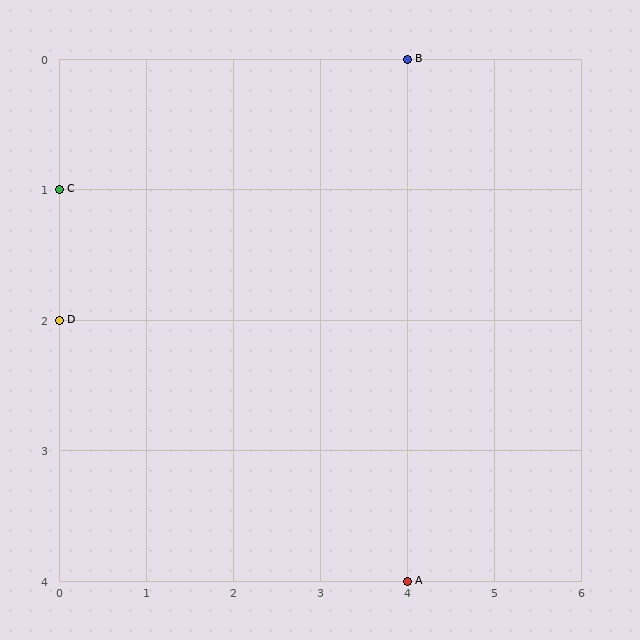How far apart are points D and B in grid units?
Points D and B are 4 columns and 2 rows apart (about 4.5 grid units diagonally).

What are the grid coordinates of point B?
Point B is at grid coordinates (4, 0).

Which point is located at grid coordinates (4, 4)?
Point A is at (4, 4).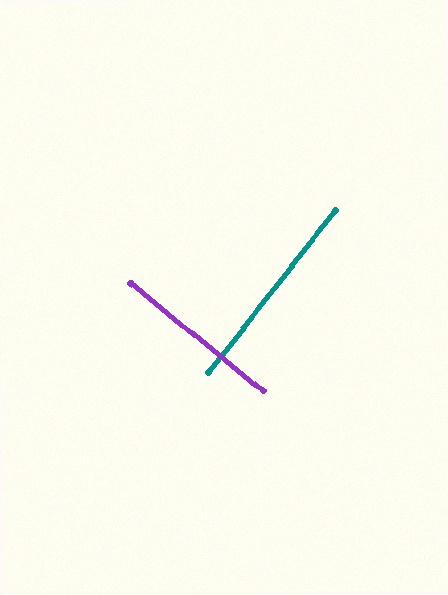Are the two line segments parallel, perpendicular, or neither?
Perpendicular — they meet at approximately 89°.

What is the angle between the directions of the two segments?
Approximately 89 degrees.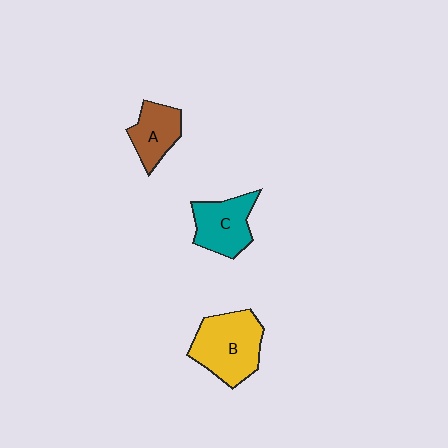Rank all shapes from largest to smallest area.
From largest to smallest: B (yellow), C (teal), A (brown).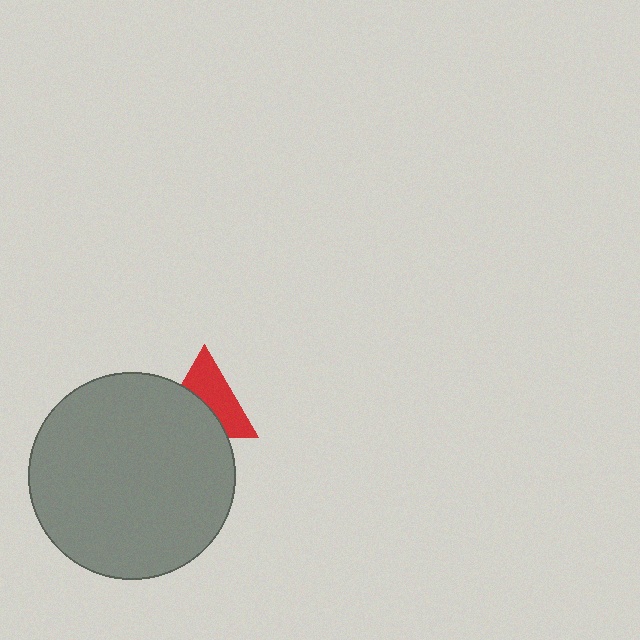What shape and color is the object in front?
The object in front is a gray circle.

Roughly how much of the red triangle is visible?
About half of it is visible (roughly 54%).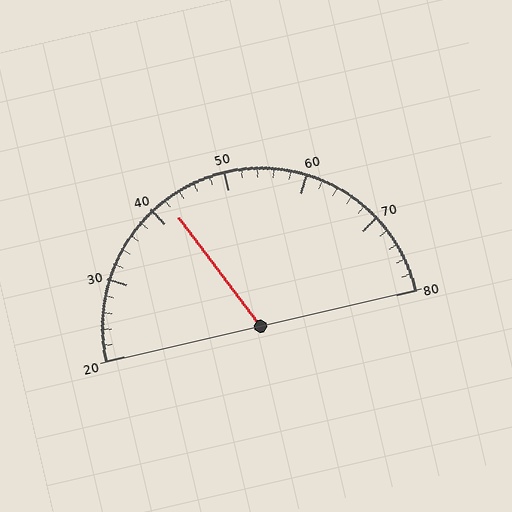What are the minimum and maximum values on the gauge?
The gauge ranges from 20 to 80.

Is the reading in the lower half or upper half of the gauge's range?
The reading is in the lower half of the range (20 to 80).